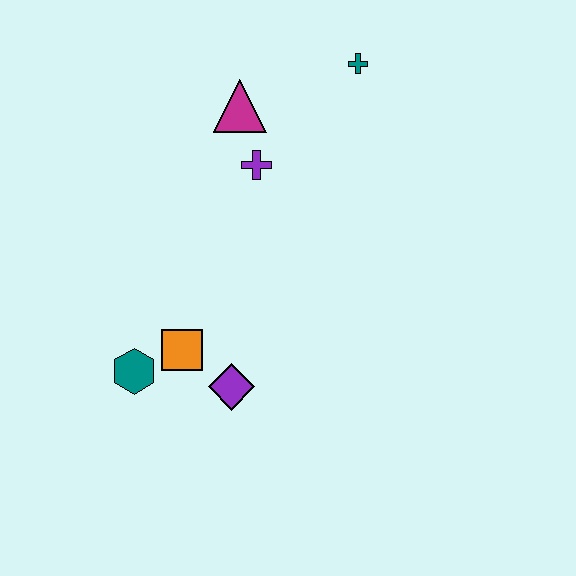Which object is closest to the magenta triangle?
The purple cross is closest to the magenta triangle.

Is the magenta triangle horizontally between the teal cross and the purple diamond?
Yes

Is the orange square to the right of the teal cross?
No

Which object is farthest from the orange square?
The teal cross is farthest from the orange square.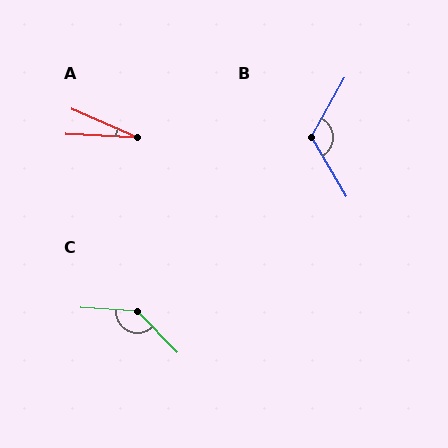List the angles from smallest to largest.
A (21°), B (121°), C (138°).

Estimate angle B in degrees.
Approximately 121 degrees.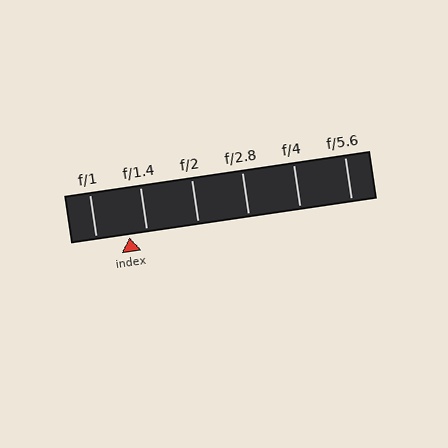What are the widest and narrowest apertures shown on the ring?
The widest aperture shown is f/1 and the narrowest is f/5.6.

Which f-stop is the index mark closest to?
The index mark is closest to f/1.4.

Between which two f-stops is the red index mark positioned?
The index mark is between f/1 and f/1.4.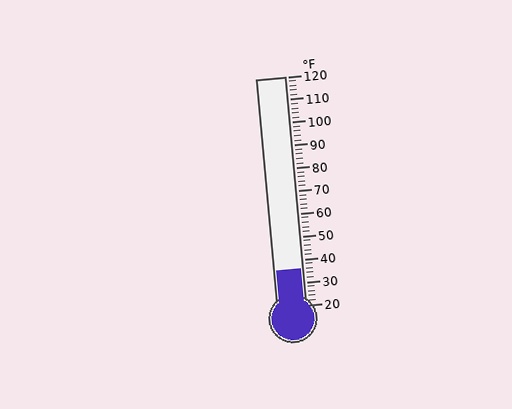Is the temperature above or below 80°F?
The temperature is below 80°F.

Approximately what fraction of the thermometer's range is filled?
The thermometer is filled to approximately 15% of its range.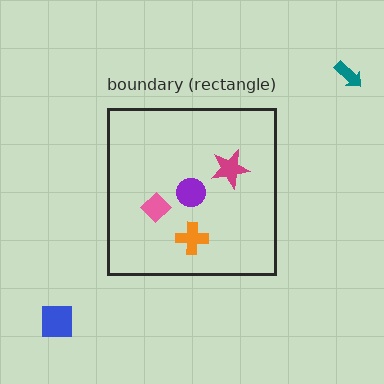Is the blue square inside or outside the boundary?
Outside.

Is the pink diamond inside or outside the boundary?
Inside.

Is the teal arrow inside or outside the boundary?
Outside.